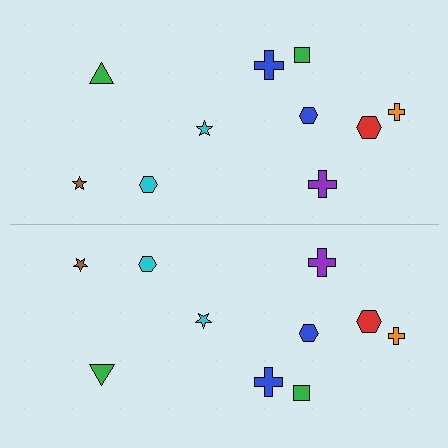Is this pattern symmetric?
Yes, this pattern has bilateral (reflection) symmetry.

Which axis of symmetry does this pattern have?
The pattern has a horizontal axis of symmetry running through the center of the image.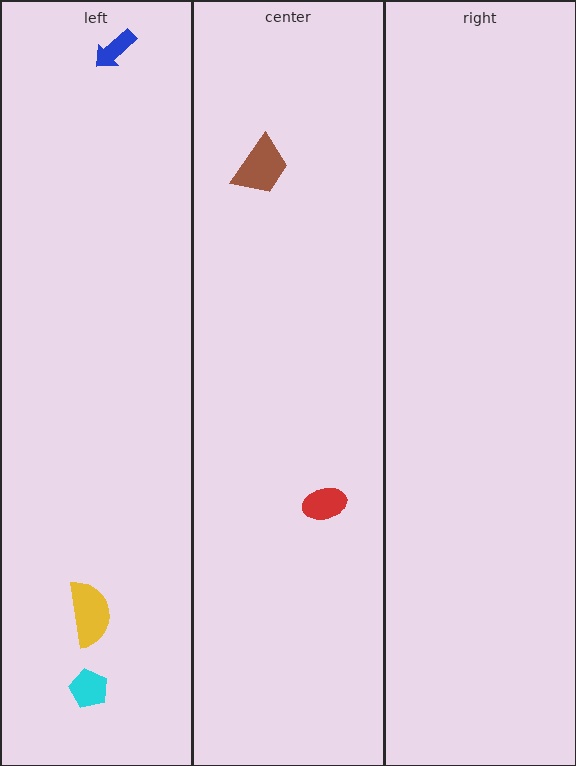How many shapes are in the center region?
2.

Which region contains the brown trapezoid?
The center region.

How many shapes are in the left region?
3.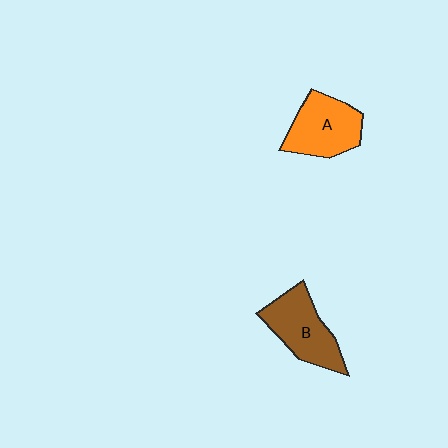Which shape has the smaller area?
Shape A (orange).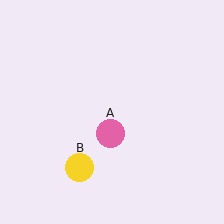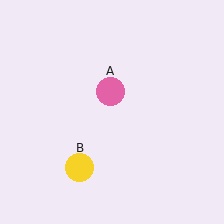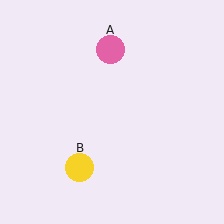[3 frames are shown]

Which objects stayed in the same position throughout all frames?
Yellow circle (object B) remained stationary.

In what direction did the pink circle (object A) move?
The pink circle (object A) moved up.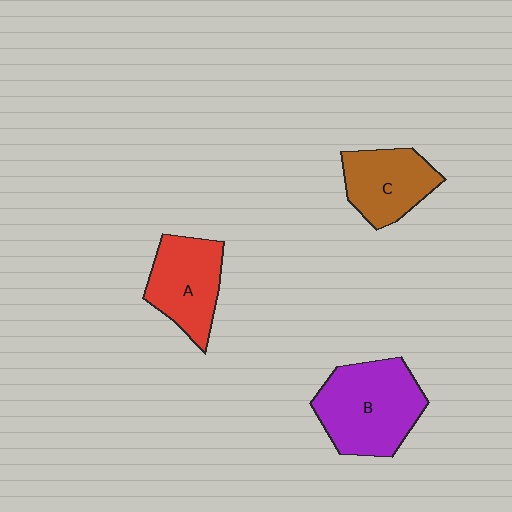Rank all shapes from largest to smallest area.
From largest to smallest: B (purple), A (red), C (brown).